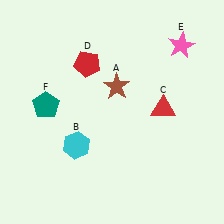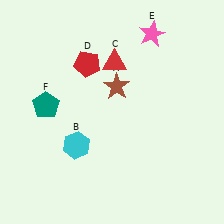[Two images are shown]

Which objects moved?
The objects that moved are: the red triangle (C), the pink star (E).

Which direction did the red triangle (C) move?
The red triangle (C) moved left.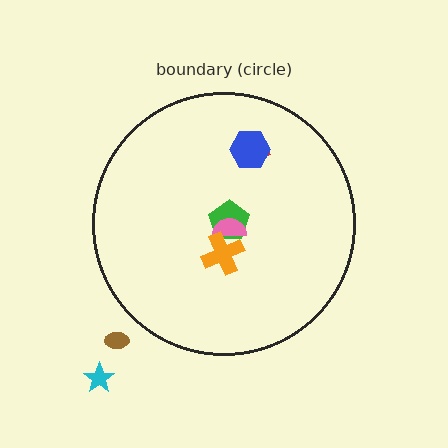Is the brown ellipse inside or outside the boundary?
Outside.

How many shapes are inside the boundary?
5 inside, 2 outside.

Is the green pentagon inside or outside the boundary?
Inside.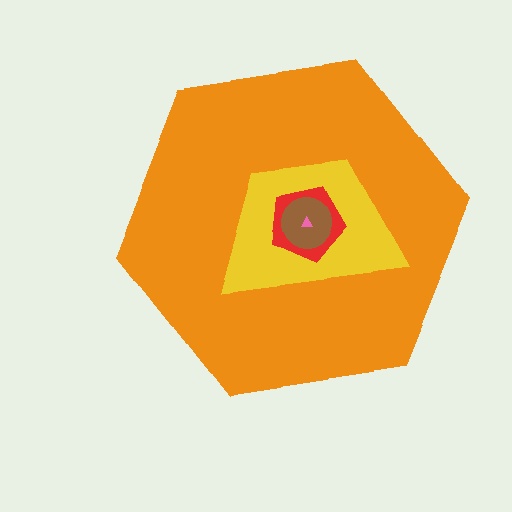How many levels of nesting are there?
5.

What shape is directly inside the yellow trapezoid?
The red pentagon.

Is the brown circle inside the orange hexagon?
Yes.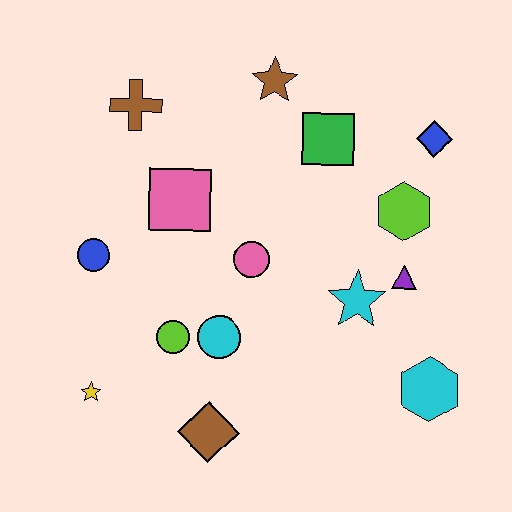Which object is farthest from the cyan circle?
The blue diamond is farthest from the cyan circle.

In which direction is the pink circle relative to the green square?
The pink circle is below the green square.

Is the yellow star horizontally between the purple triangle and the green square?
No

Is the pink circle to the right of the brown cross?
Yes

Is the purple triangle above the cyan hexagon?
Yes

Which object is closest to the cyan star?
The purple triangle is closest to the cyan star.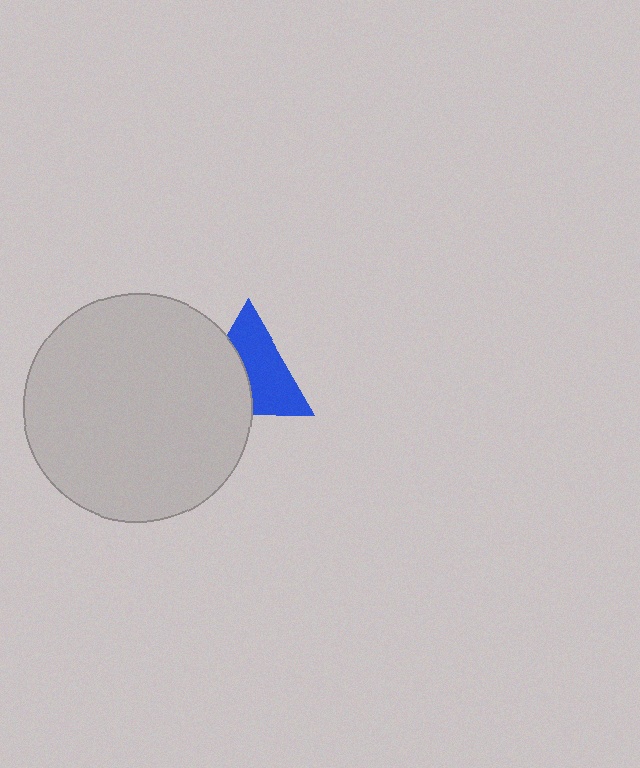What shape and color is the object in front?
The object in front is a light gray circle.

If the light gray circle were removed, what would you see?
You would see the complete blue triangle.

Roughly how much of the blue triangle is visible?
About half of it is visible (roughly 58%).